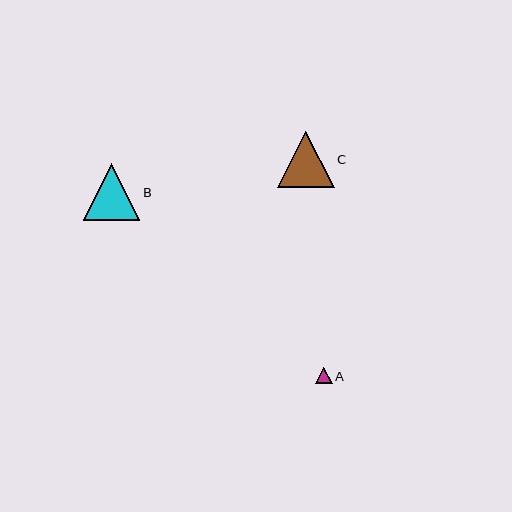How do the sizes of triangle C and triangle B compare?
Triangle C and triangle B are approximately the same size.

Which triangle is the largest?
Triangle C is the largest with a size of approximately 57 pixels.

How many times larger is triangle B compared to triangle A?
Triangle B is approximately 3.4 times the size of triangle A.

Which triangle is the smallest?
Triangle A is the smallest with a size of approximately 16 pixels.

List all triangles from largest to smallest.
From largest to smallest: C, B, A.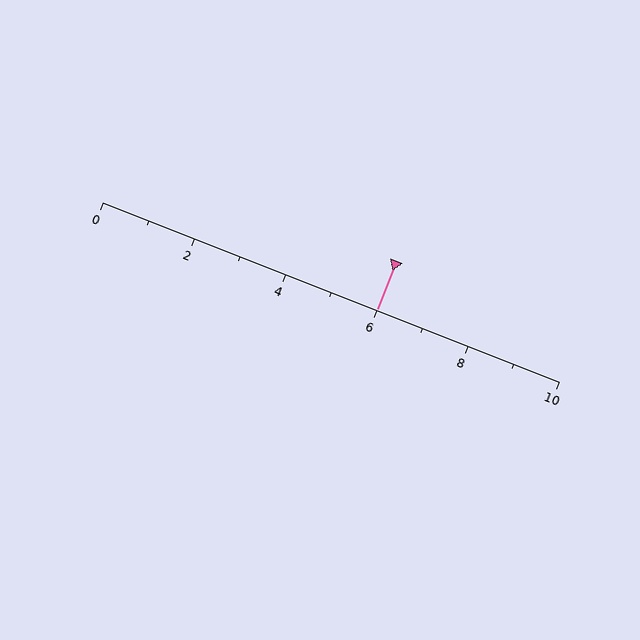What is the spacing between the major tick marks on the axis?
The major ticks are spaced 2 apart.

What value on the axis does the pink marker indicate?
The marker indicates approximately 6.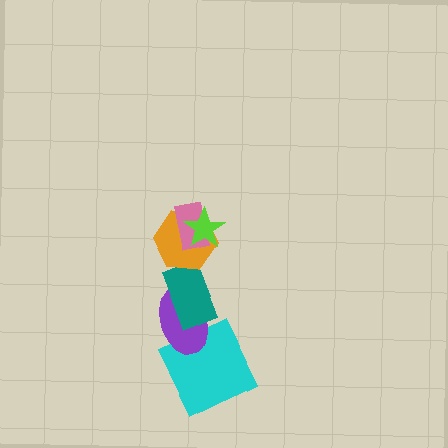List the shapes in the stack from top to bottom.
From top to bottom: the lime star, the pink rectangle, the orange hexagon, the teal rectangle, the purple ellipse, the cyan square.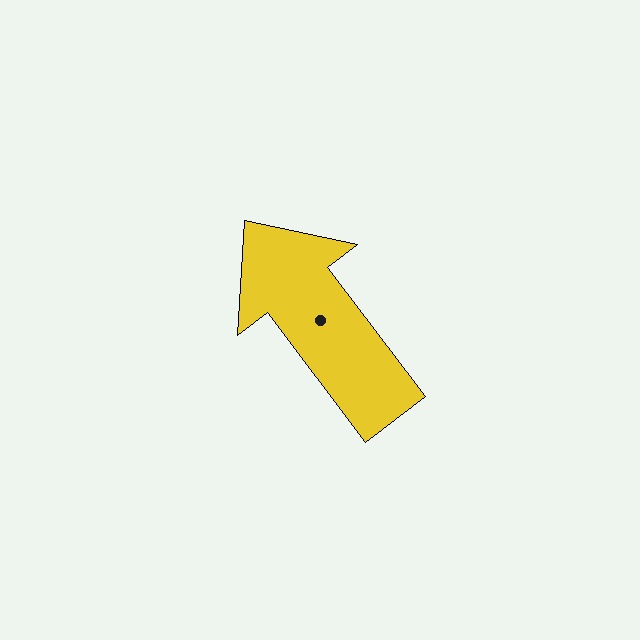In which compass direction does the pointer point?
Northwest.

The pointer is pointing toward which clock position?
Roughly 11 o'clock.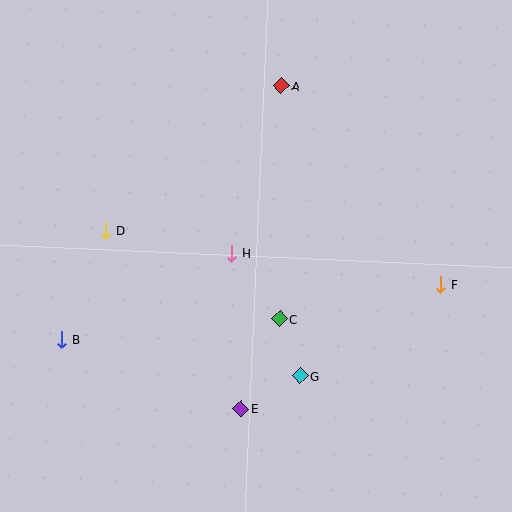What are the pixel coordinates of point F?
Point F is at (441, 284).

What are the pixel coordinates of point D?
Point D is at (106, 230).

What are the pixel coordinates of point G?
Point G is at (300, 376).